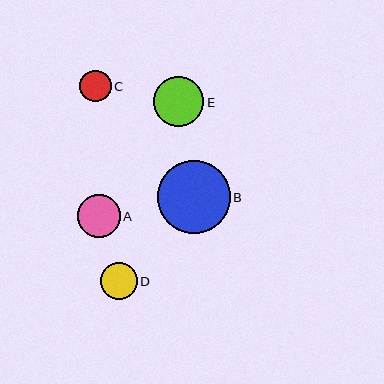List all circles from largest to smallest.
From largest to smallest: B, E, A, D, C.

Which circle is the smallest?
Circle C is the smallest with a size of approximately 31 pixels.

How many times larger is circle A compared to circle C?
Circle A is approximately 1.4 times the size of circle C.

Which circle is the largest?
Circle B is the largest with a size of approximately 73 pixels.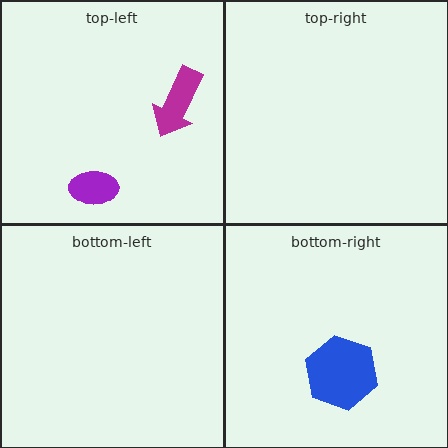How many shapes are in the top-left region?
2.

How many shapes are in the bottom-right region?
1.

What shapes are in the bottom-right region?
The blue hexagon.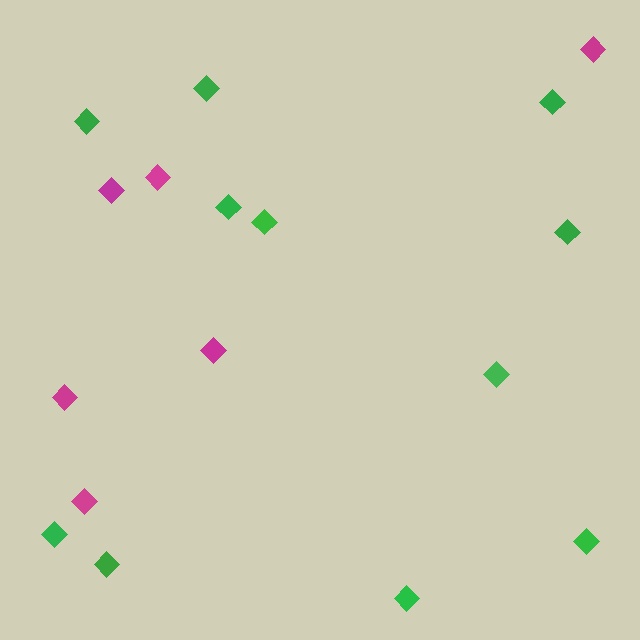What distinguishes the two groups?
There are 2 groups: one group of magenta diamonds (6) and one group of green diamonds (11).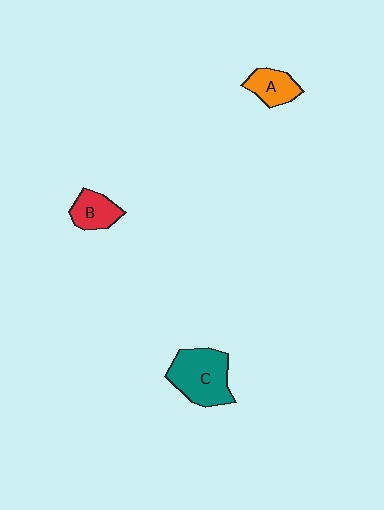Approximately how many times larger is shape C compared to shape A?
Approximately 1.9 times.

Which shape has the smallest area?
Shape A (orange).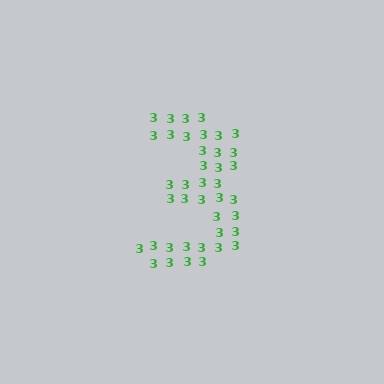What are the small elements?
The small elements are digit 3's.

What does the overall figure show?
The overall figure shows the digit 3.